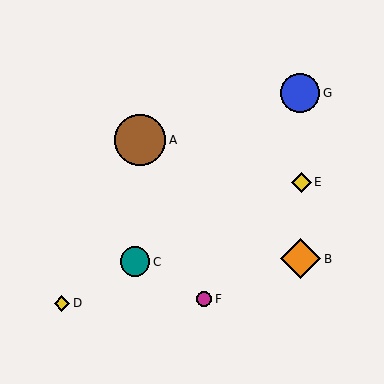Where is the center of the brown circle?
The center of the brown circle is at (140, 140).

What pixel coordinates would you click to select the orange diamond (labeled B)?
Click at (301, 259) to select the orange diamond B.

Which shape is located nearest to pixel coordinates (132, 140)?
The brown circle (labeled A) at (140, 140) is nearest to that location.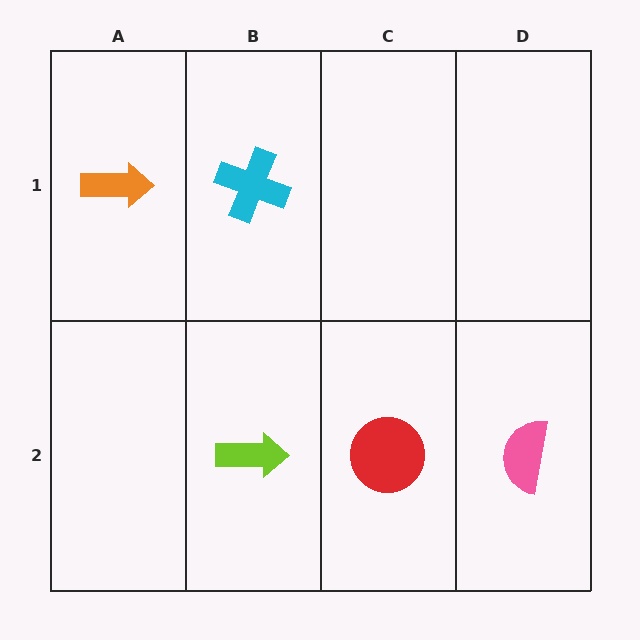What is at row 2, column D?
A pink semicircle.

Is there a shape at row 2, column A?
No, that cell is empty.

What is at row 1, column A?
An orange arrow.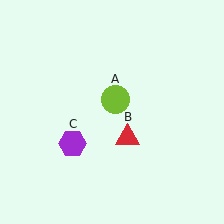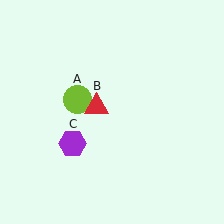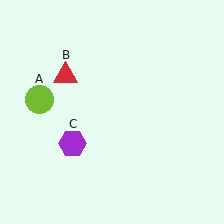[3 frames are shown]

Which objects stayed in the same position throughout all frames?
Purple hexagon (object C) remained stationary.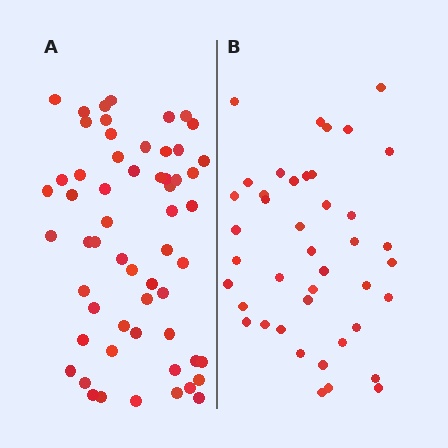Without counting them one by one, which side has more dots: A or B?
Region A (the left region) has more dots.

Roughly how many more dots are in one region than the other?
Region A has approximately 15 more dots than region B.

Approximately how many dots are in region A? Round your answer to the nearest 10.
About 60 dots. (The exact count is 58, which rounds to 60.)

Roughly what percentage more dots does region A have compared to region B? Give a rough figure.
About 40% more.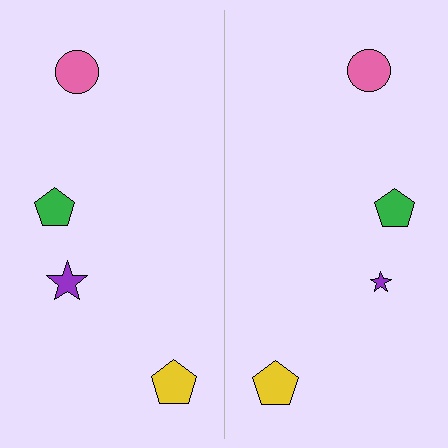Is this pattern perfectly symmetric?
No, the pattern is not perfectly symmetric. The purple star on the right side has a different size than its mirror counterpart.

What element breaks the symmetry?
The purple star on the right side has a different size than its mirror counterpart.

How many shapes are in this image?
There are 8 shapes in this image.